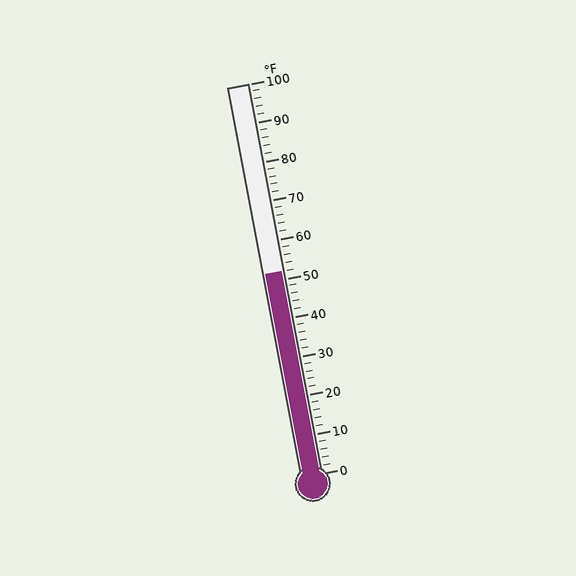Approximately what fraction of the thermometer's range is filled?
The thermometer is filled to approximately 50% of its range.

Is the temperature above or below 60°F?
The temperature is below 60°F.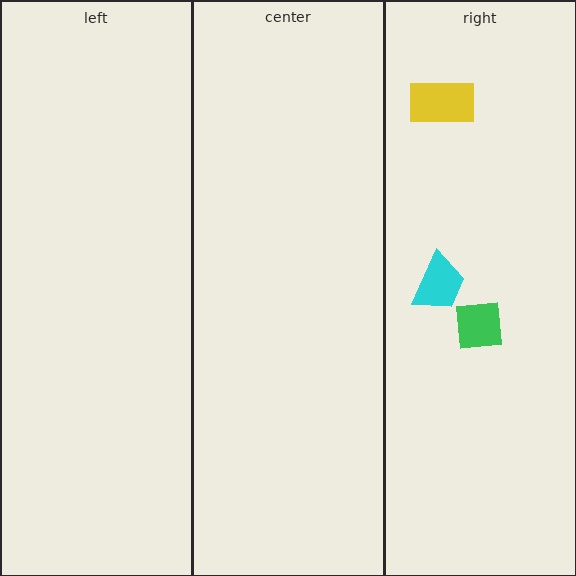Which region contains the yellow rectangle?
The right region.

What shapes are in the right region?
The cyan trapezoid, the green square, the yellow rectangle.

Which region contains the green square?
The right region.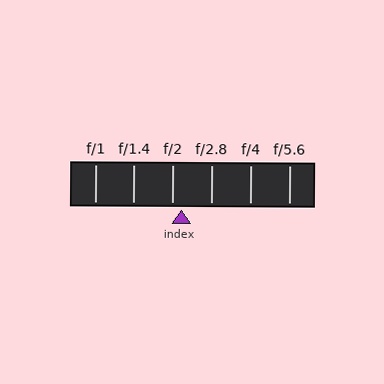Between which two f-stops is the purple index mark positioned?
The index mark is between f/2 and f/2.8.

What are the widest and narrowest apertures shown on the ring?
The widest aperture shown is f/1 and the narrowest is f/5.6.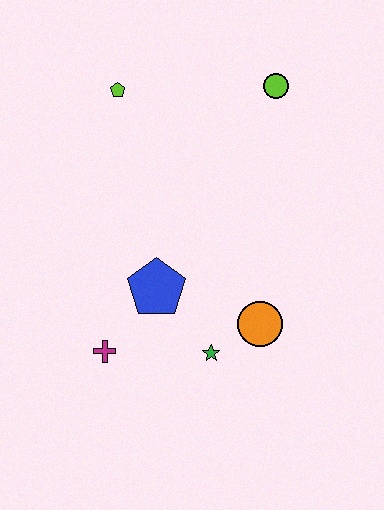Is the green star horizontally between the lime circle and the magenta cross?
Yes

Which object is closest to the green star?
The orange circle is closest to the green star.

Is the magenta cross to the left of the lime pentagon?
Yes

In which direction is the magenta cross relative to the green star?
The magenta cross is to the left of the green star.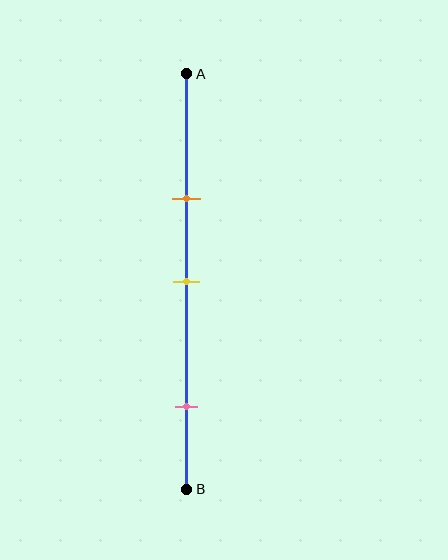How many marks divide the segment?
There are 3 marks dividing the segment.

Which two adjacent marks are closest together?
The orange and yellow marks are the closest adjacent pair.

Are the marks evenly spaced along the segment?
No, the marks are not evenly spaced.